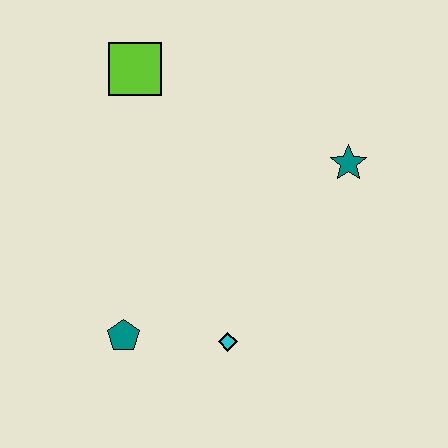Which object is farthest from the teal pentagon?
The teal star is farthest from the teal pentagon.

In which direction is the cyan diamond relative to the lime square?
The cyan diamond is below the lime square.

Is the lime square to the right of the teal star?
No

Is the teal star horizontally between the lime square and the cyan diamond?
No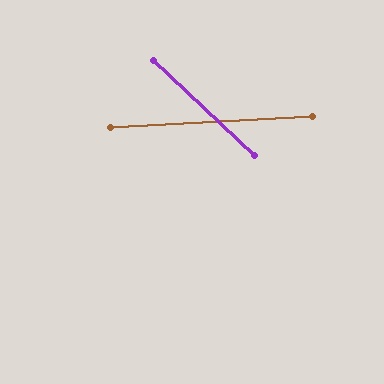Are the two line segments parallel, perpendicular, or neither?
Neither parallel nor perpendicular — they differ by about 46°.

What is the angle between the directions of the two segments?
Approximately 46 degrees.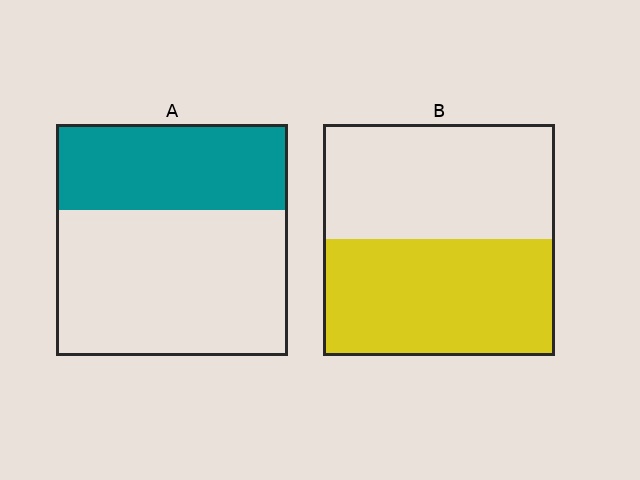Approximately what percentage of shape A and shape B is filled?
A is approximately 35% and B is approximately 50%.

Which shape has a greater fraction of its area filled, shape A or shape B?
Shape B.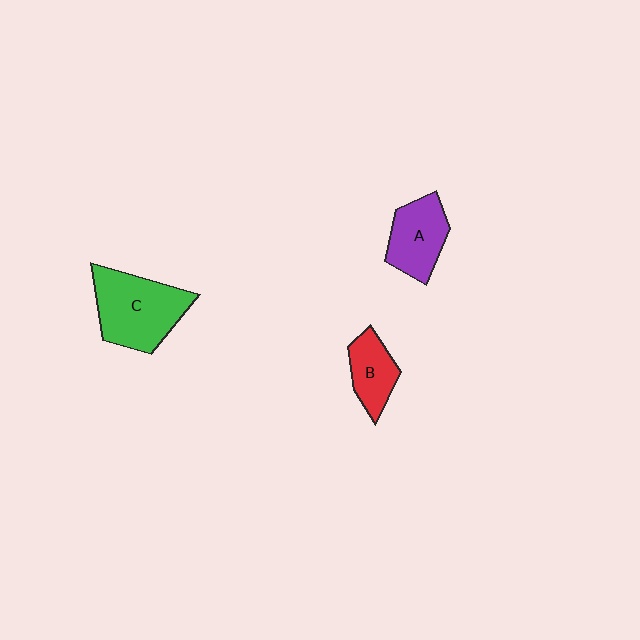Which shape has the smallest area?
Shape B (red).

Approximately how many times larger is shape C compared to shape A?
Approximately 1.5 times.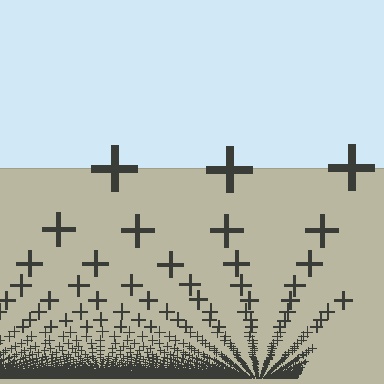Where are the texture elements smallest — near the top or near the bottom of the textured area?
Near the bottom.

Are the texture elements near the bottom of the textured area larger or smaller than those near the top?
Smaller. The gradient is inverted — elements near the bottom are smaller and denser.